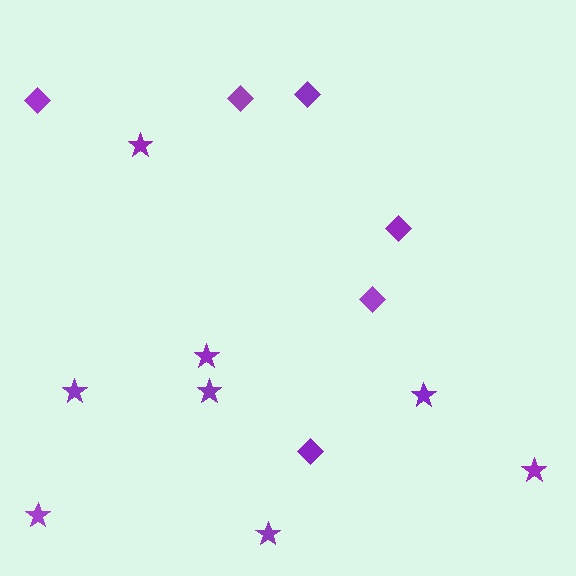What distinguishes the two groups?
There are 2 groups: one group of stars (8) and one group of diamonds (6).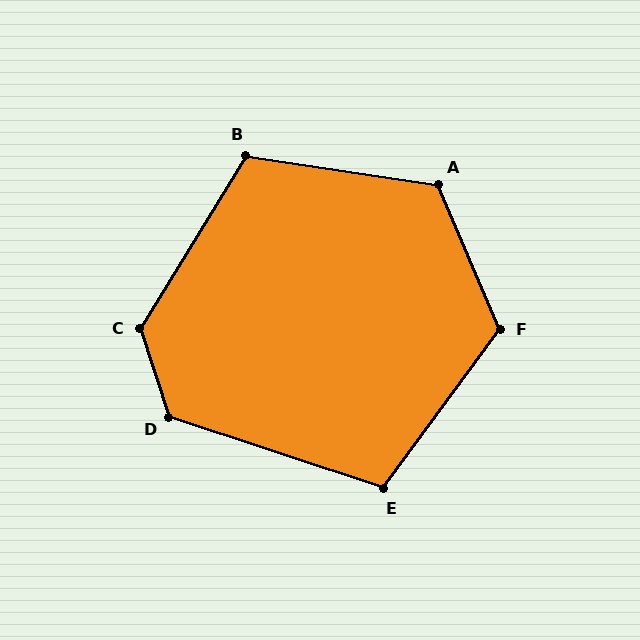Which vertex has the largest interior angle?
C, at approximately 131 degrees.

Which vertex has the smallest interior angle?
E, at approximately 108 degrees.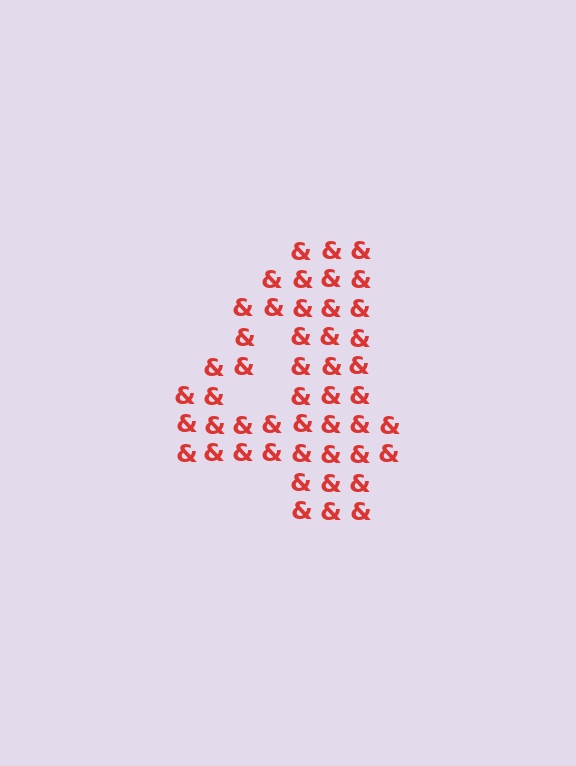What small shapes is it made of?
It is made of small ampersands.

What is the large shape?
The large shape is the digit 4.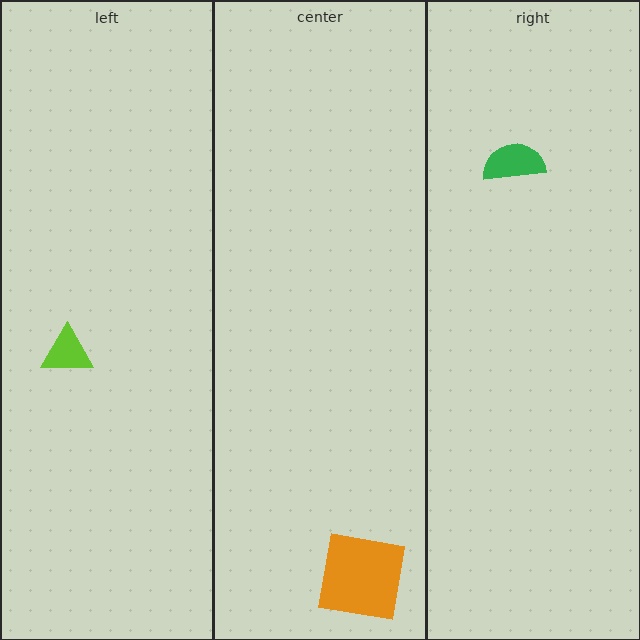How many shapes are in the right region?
1.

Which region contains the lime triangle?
The left region.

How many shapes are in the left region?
1.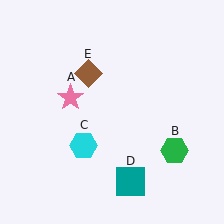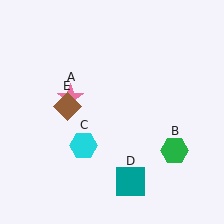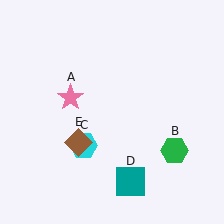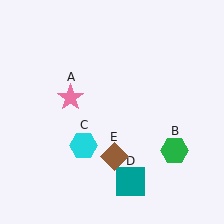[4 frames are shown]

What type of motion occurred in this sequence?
The brown diamond (object E) rotated counterclockwise around the center of the scene.